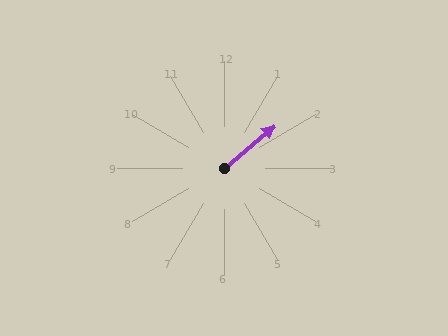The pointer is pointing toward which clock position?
Roughly 2 o'clock.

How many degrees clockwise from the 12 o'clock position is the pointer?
Approximately 50 degrees.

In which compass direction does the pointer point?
Northeast.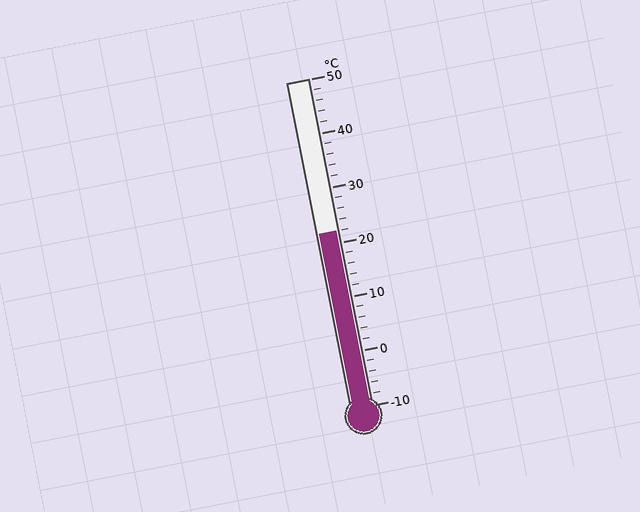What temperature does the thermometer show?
The thermometer shows approximately 22°C.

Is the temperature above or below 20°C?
The temperature is above 20°C.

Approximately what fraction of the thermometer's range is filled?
The thermometer is filled to approximately 55% of its range.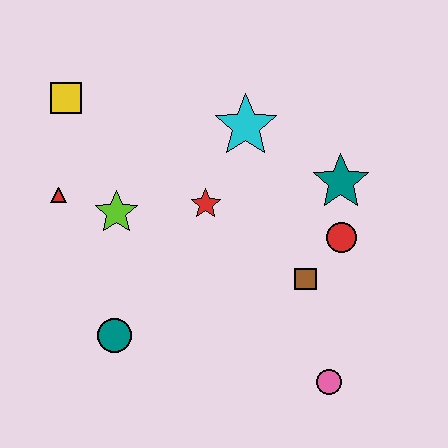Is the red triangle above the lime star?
Yes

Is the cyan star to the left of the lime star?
No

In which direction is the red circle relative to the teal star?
The red circle is below the teal star.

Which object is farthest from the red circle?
The yellow square is farthest from the red circle.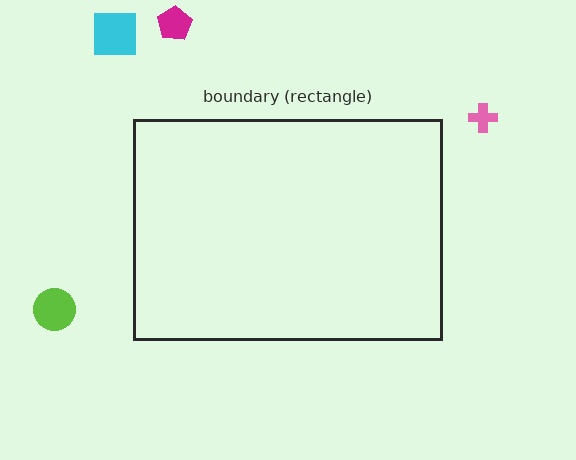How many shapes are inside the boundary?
0 inside, 4 outside.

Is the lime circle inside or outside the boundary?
Outside.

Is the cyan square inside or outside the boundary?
Outside.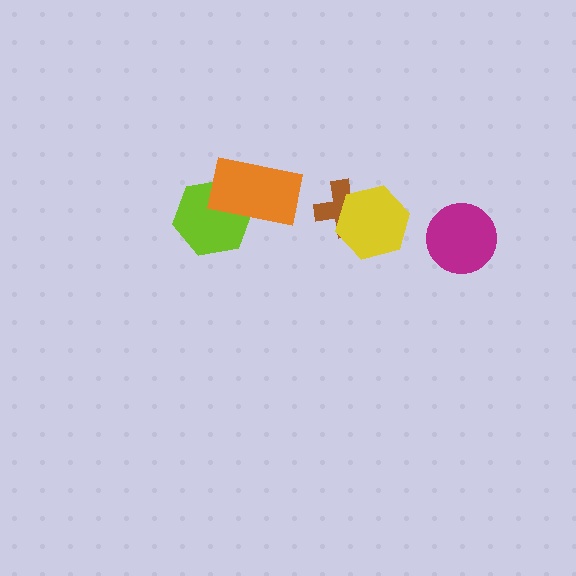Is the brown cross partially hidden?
Yes, it is partially covered by another shape.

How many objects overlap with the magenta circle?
0 objects overlap with the magenta circle.